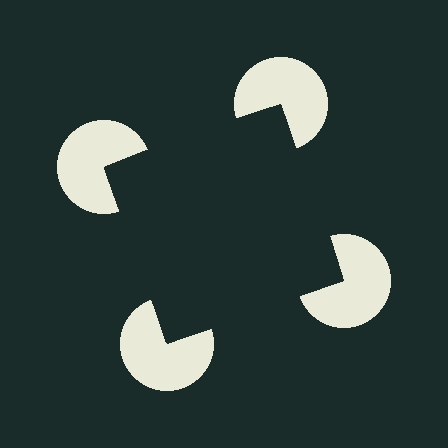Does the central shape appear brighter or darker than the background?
It typically appears slightly darker than the background, even though no actual brightness change is drawn.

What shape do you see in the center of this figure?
An illusory square — its edges are inferred from the aligned wedge cuts in the pac-man discs, not physically drawn.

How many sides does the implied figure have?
4 sides.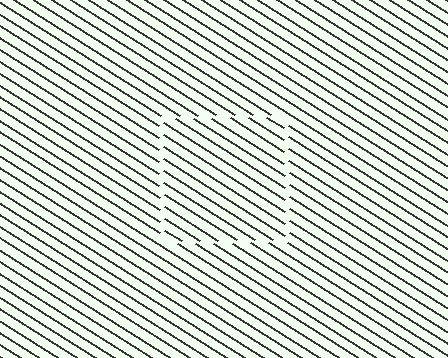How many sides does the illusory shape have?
4 sides — the line-ends trace a square.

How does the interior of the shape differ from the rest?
The interior of the shape contains the same grating, shifted by half a period — the contour is defined by the phase discontinuity where line-ends from the inner and outer gratings abut.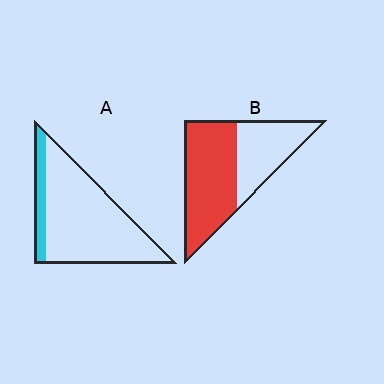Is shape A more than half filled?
No.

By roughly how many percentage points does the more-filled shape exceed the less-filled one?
By roughly 45 percentage points (B over A).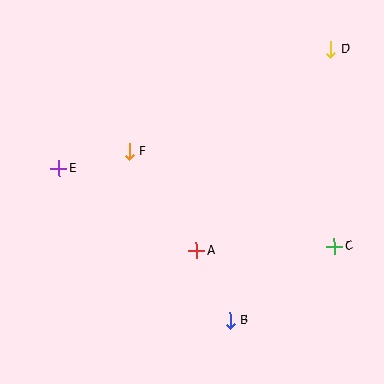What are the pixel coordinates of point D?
Point D is at (331, 49).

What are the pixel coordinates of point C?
Point C is at (334, 246).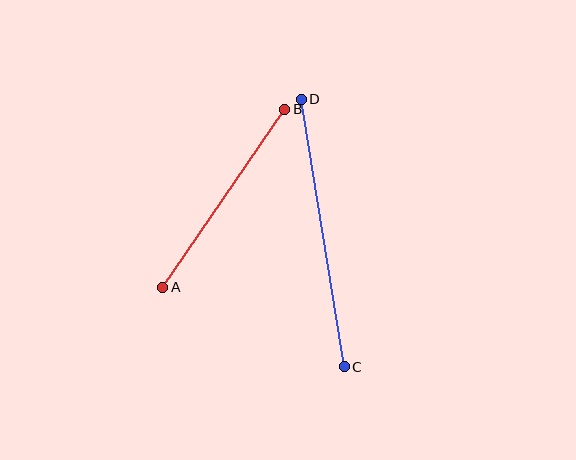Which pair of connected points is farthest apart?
Points C and D are farthest apart.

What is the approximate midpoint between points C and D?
The midpoint is at approximately (323, 233) pixels.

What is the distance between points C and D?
The distance is approximately 270 pixels.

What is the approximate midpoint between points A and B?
The midpoint is at approximately (224, 198) pixels.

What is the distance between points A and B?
The distance is approximately 215 pixels.